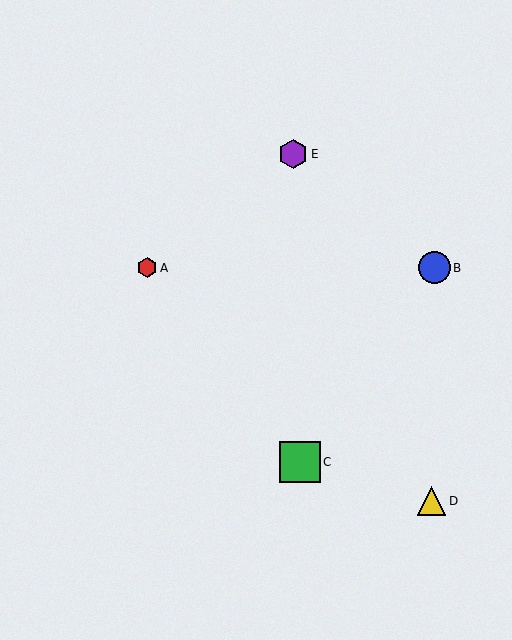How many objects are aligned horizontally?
2 objects (A, B) are aligned horizontally.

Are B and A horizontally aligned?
Yes, both are at y≈268.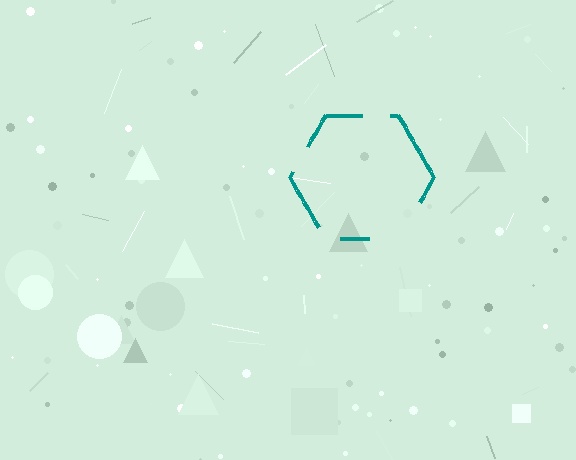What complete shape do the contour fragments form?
The contour fragments form a hexagon.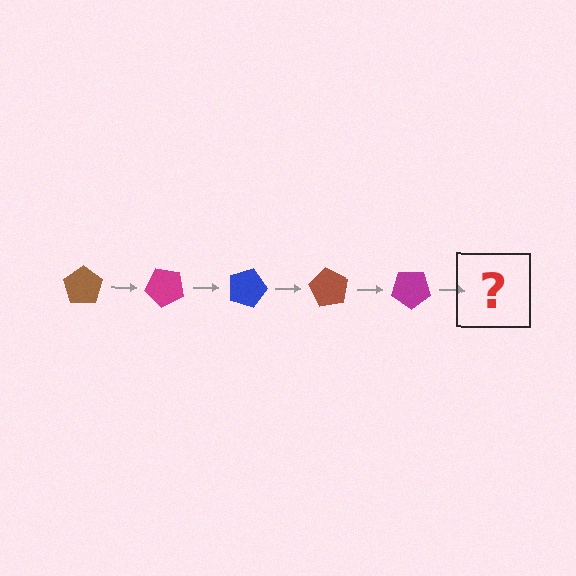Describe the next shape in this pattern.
It should be a blue pentagon, rotated 225 degrees from the start.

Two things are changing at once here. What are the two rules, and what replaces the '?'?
The two rules are that it rotates 45 degrees each step and the color cycles through brown, magenta, and blue. The '?' should be a blue pentagon, rotated 225 degrees from the start.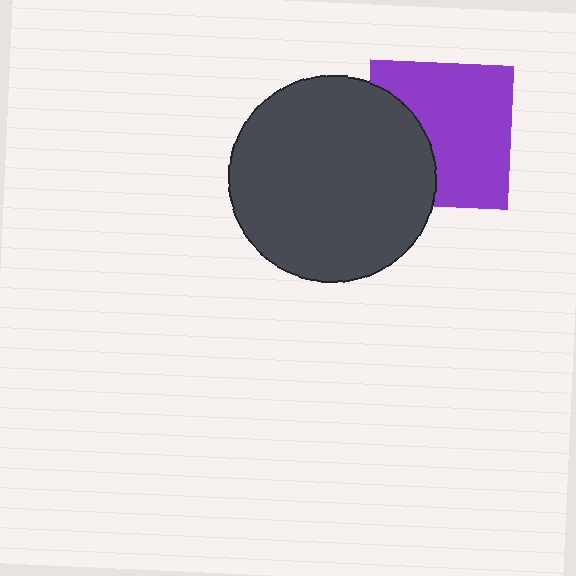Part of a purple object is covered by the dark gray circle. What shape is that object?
It is a square.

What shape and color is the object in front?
The object in front is a dark gray circle.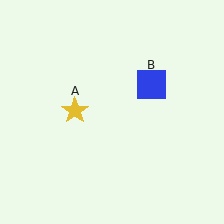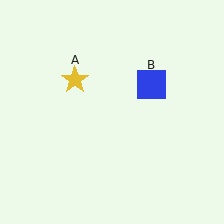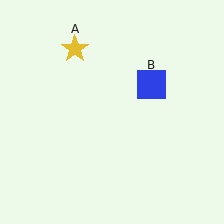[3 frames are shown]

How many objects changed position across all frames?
1 object changed position: yellow star (object A).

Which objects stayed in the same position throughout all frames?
Blue square (object B) remained stationary.